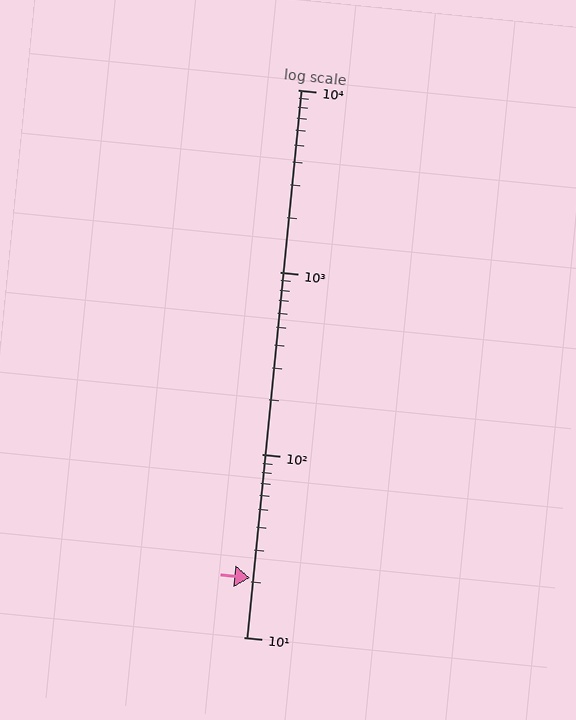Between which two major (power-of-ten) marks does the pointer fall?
The pointer is between 10 and 100.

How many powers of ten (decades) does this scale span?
The scale spans 3 decades, from 10 to 10000.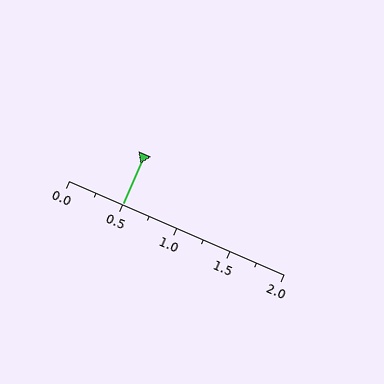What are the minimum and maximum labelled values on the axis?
The axis runs from 0.0 to 2.0.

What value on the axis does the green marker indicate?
The marker indicates approximately 0.5.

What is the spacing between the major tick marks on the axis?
The major ticks are spaced 0.5 apart.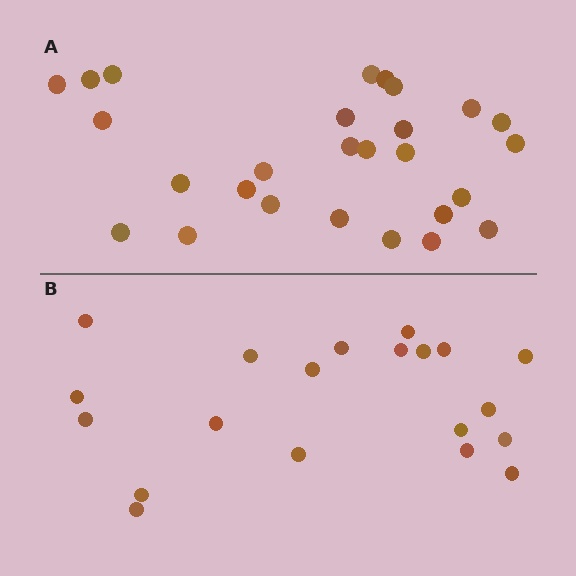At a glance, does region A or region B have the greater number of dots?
Region A (the top region) has more dots.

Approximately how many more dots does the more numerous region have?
Region A has roughly 8 or so more dots than region B.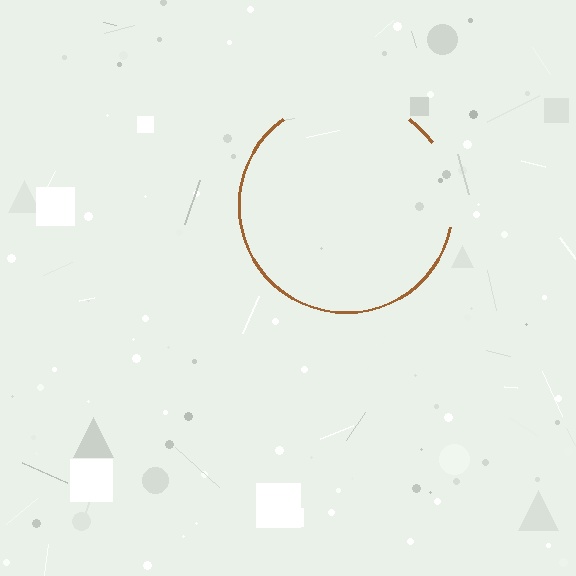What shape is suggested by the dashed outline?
The dashed outline suggests a circle.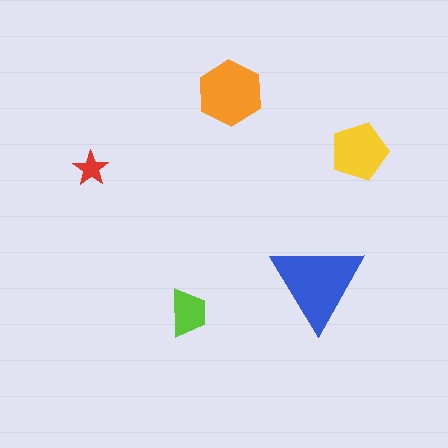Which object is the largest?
The blue triangle.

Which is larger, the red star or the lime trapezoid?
The lime trapezoid.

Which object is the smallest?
The red star.